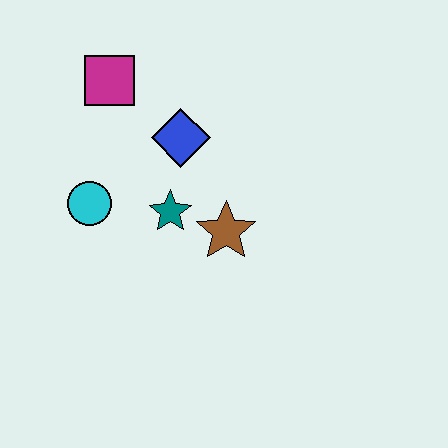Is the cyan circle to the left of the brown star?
Yes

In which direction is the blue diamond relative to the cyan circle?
The blue diamond is to the right of the cyan circle.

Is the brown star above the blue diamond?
No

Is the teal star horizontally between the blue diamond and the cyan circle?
Yes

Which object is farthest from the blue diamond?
The cyan circle is farthest from the blue diamond.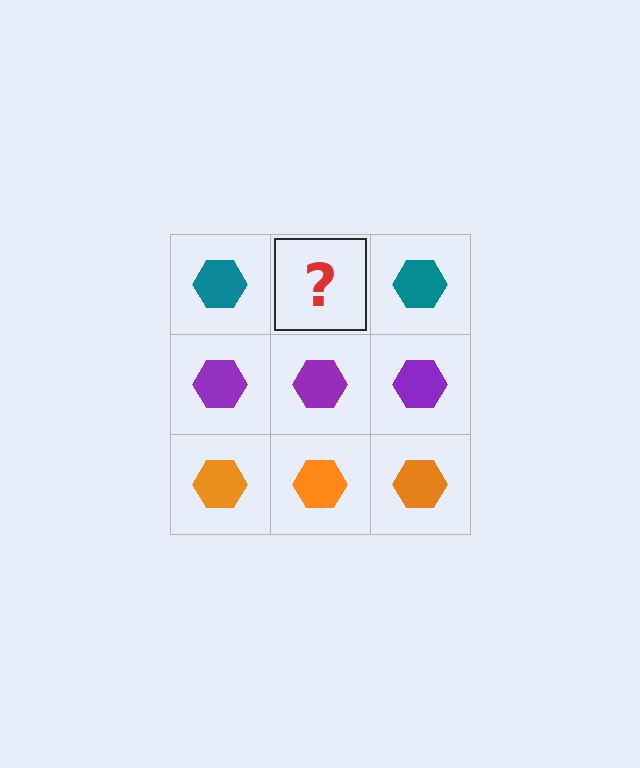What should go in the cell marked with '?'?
The missing cell should contain a teal hexagon.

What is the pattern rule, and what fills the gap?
The rule is that each row has a consistent color. The gap should be filled with a teal hexagon.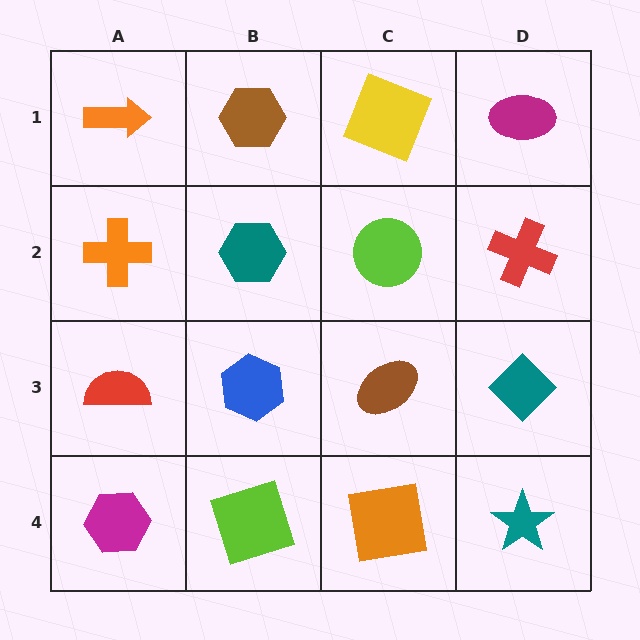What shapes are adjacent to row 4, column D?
A teal diamond (row 3, column D), an orange square (row 4, column C).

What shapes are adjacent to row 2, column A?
An orange arrow (row 1, column A), a red semicircle (row 3, column A), a teal hexagon (row 2, column B).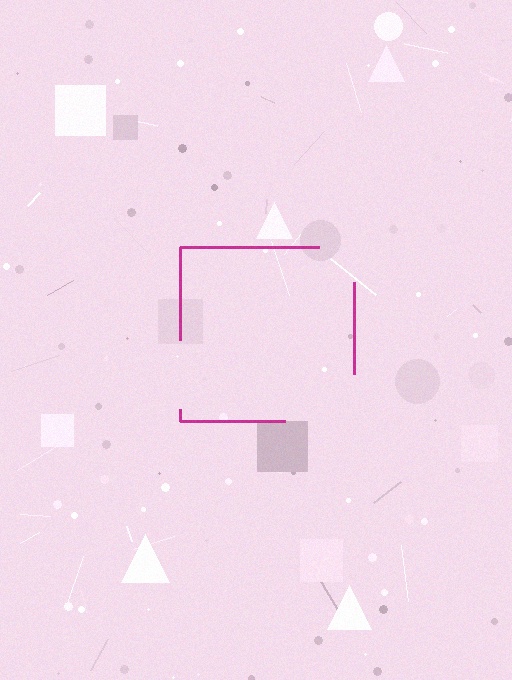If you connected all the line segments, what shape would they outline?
They would outline a square.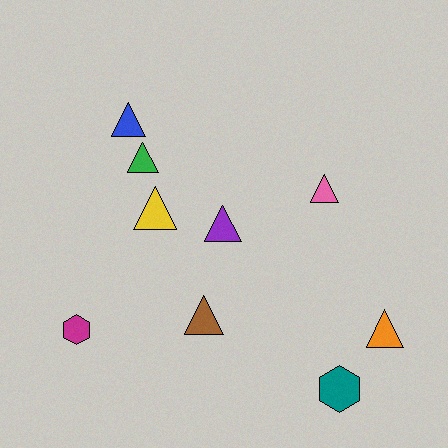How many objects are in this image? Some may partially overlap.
There are 9 objects.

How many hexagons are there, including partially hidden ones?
There are 2 hexagons.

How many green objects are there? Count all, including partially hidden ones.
There is 1 green object.